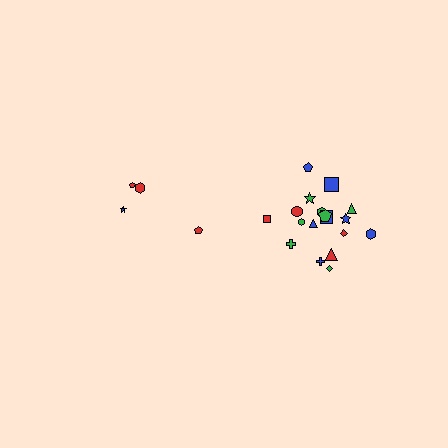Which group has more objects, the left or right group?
The right group.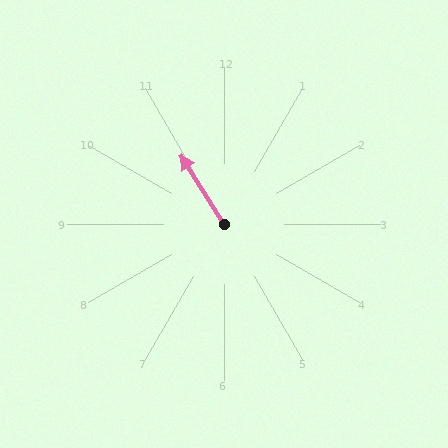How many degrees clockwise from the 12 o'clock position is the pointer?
Approximately 328 degrees.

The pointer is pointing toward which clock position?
Roughly 11 o'clock.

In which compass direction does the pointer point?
Northwest.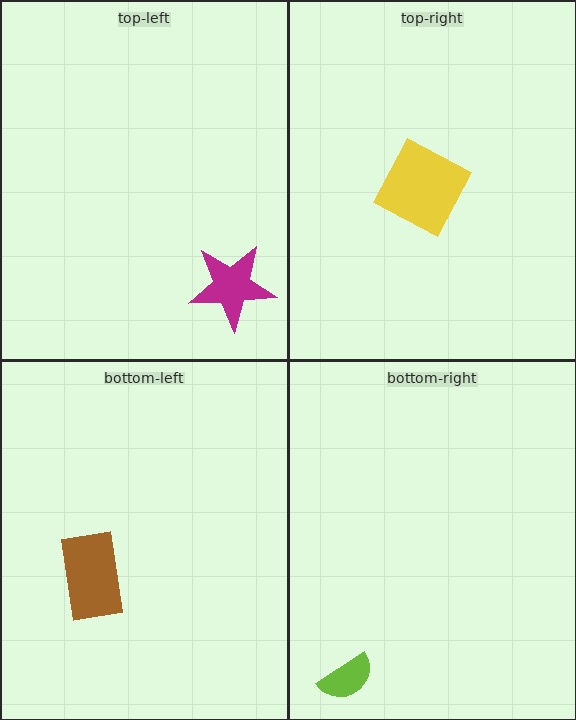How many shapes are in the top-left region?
1.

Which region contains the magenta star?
The top-left region.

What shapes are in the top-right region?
The yellow square.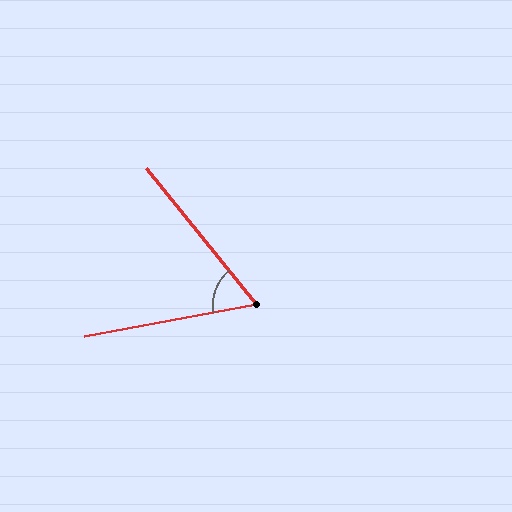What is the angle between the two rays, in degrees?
Approximately 61 degrees.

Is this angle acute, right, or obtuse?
It is acute.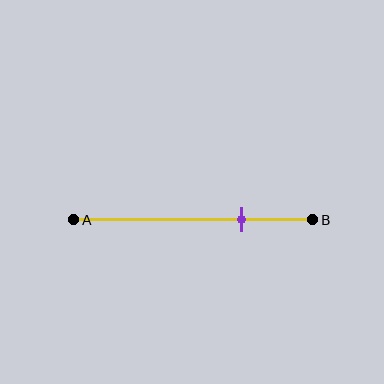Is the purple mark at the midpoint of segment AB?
No, the mark is at about 70% from A, not at the 50% midpoint.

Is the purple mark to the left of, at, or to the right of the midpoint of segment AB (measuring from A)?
The purple mark is to the right of the midpoint of segment AB.